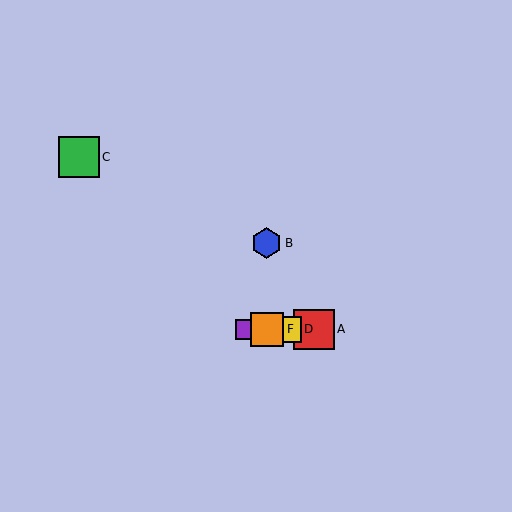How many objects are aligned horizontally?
4 objects (A, D, E, F) are aligned horizontally.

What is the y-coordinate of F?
Object F is at y≈329.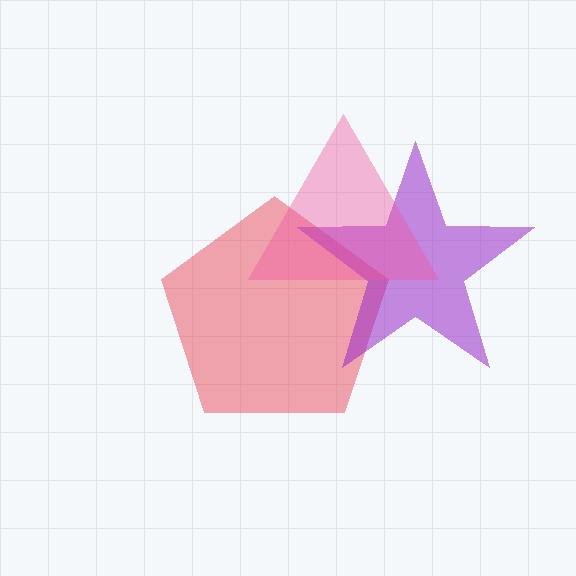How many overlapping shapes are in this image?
There are 3 overlapping shapes in the image.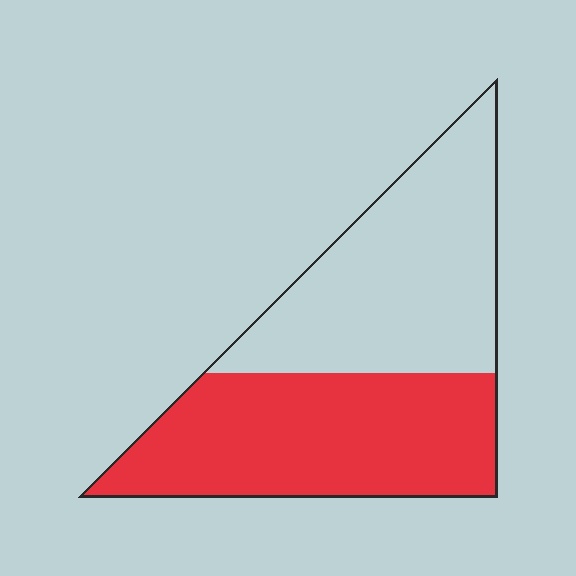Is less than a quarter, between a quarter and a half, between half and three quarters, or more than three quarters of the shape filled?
Between half and three quarters.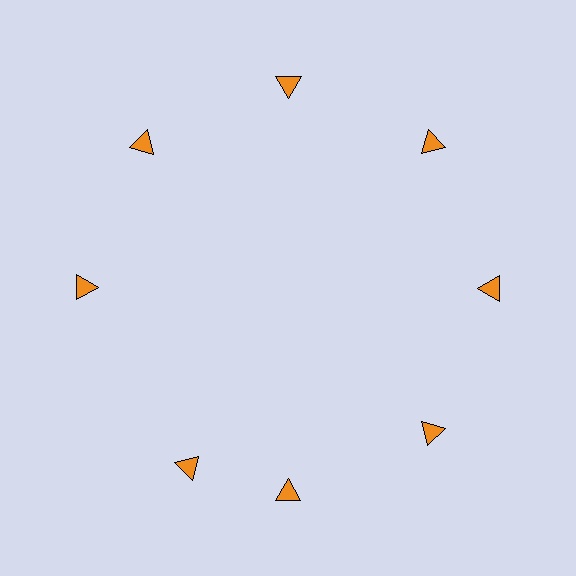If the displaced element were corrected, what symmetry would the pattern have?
It would have 8-fold rotational symmetry — the pattern would map onto itself every 45 degrees.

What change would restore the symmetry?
The symmetry would be restored by rotating it back into even spacing with its neighbors so that all 8 triangles sit at equal angles and equal distance from the center.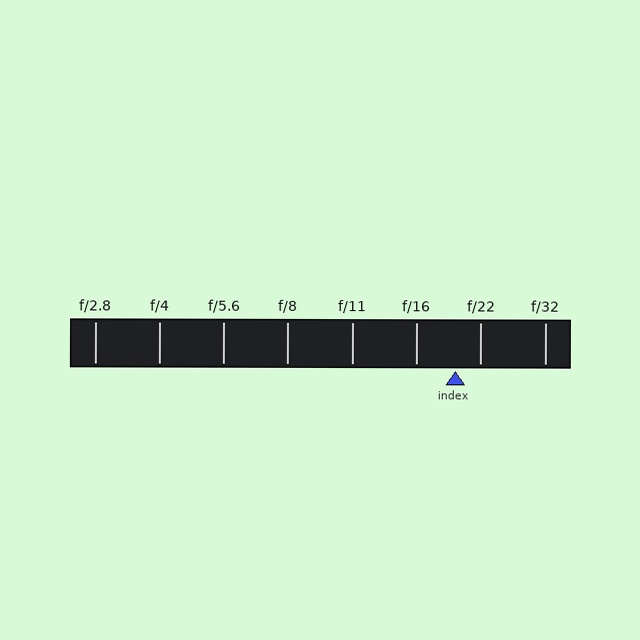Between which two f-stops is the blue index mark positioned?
The index mark is between f/16 and f/22.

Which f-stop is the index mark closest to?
The index mark is closest to f/22.